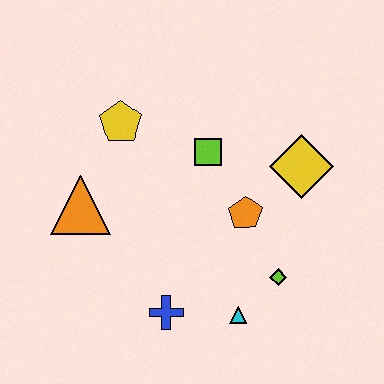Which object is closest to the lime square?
The orange pentagon is closest to the lime square.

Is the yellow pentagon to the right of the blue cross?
No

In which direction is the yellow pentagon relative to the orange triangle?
The yellow pentagon is above the orange triangle.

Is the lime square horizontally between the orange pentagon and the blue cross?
Yes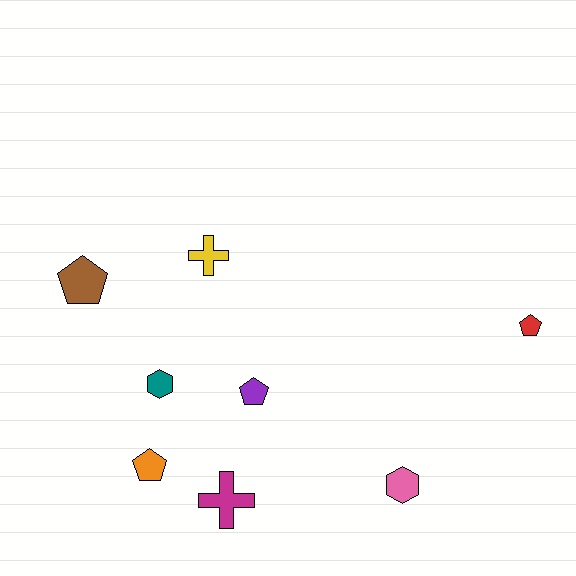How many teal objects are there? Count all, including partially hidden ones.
There is 1 teal object.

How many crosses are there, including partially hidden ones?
There are 2 crosses.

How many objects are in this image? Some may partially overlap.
There are 8 objects.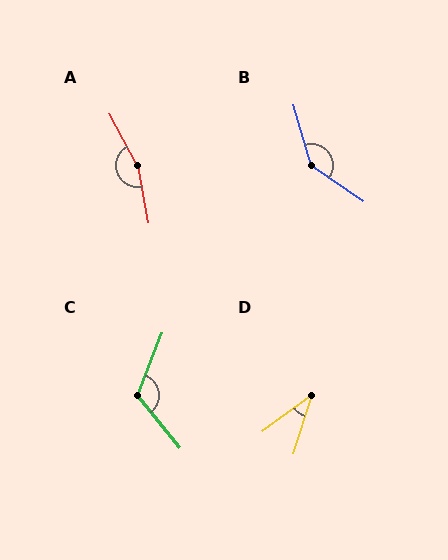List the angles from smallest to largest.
D (36°), C (120°), B (140°), A (162°).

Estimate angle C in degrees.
Approximately 120 degrees.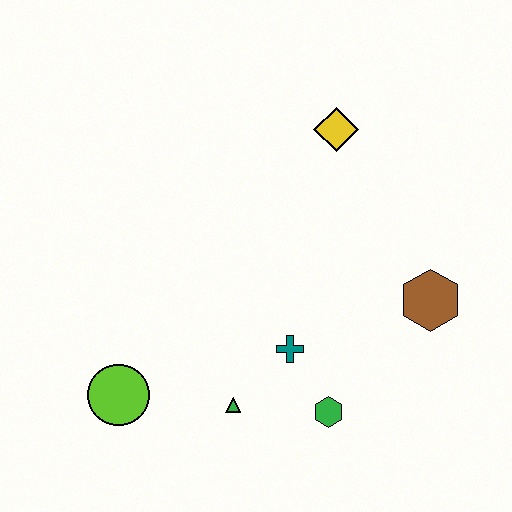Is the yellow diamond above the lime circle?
Yes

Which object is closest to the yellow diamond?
The brown hexagon is closest to the yellow diamond.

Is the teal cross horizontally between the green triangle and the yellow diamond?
Yes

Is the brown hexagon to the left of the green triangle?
No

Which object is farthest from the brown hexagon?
The lime circle is farthest from the brown hexagon.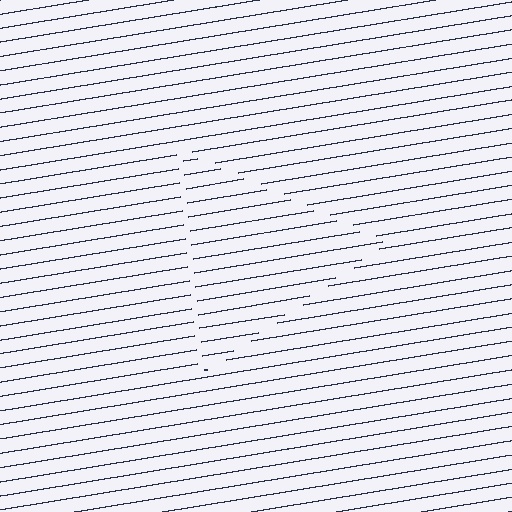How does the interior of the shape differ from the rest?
The interior of the shape contains the same grating, shifted by half a period — the contour is defined by the phase discontinuity where line-ends from the inner and outer gratings abut.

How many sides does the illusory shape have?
3 sides — the line-ends trace a triangle.